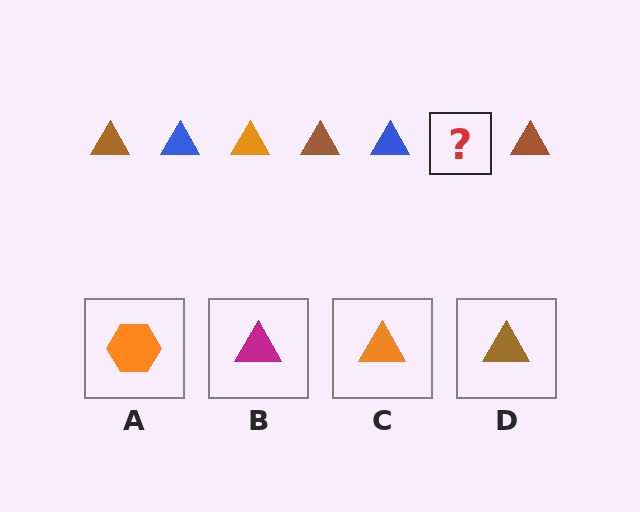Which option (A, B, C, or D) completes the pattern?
C.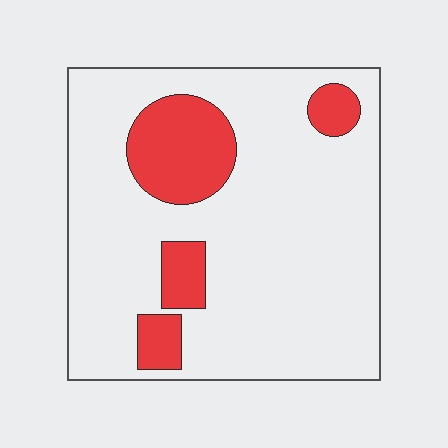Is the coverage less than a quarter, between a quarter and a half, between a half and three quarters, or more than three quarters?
Less than a quarter.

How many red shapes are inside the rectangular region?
4.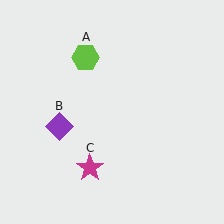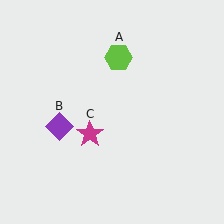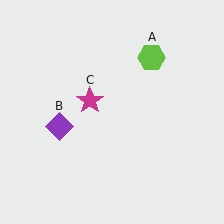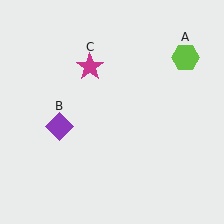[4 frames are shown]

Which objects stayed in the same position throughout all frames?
Purple diamond (object B) remained stationary.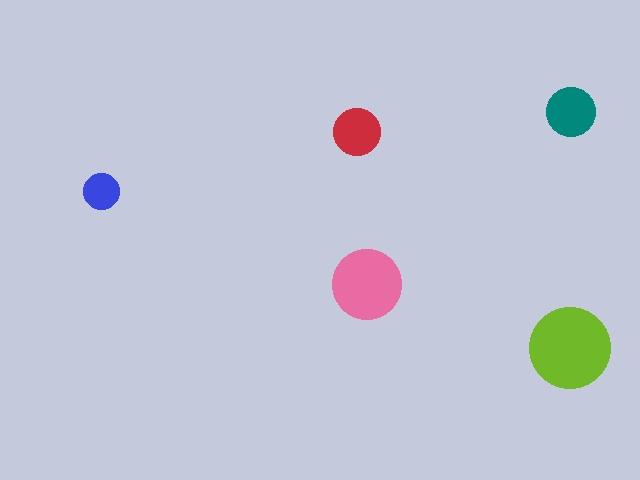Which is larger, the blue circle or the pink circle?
The pink one.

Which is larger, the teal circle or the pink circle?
The pink one.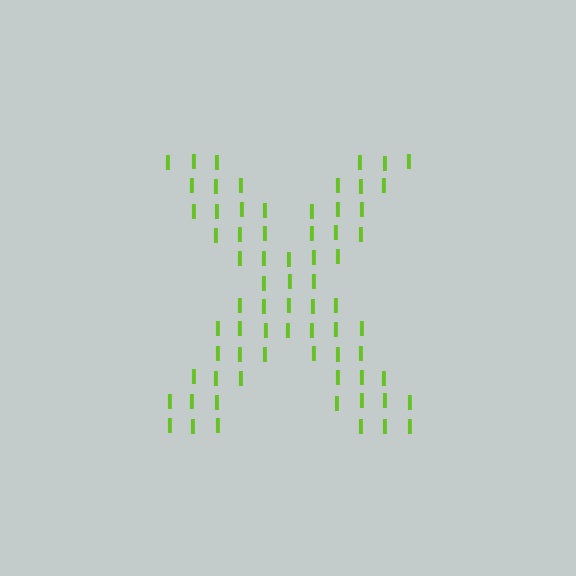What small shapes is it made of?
It is made of small letter I's.